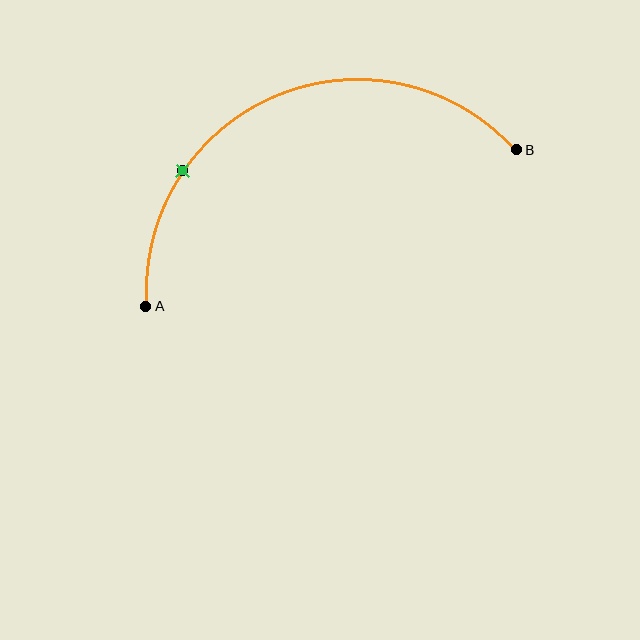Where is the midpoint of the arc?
The arc midpoint is the point on the curve farthest from the straight line joining A and B. It sits above that line.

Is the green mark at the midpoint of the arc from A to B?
No. The green mark lies on the arc but is closer to endpoint A. The arc midpoint would be at the point on the curve equidistant along the arc from both A and B.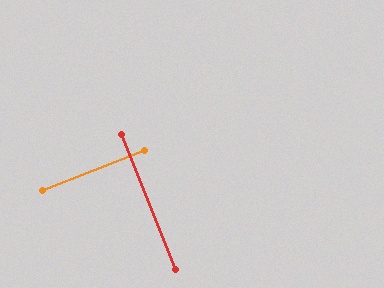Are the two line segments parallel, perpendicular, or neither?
Perpendicular — they meet at approximately 90°.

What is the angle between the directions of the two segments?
Approximately 90 degrees.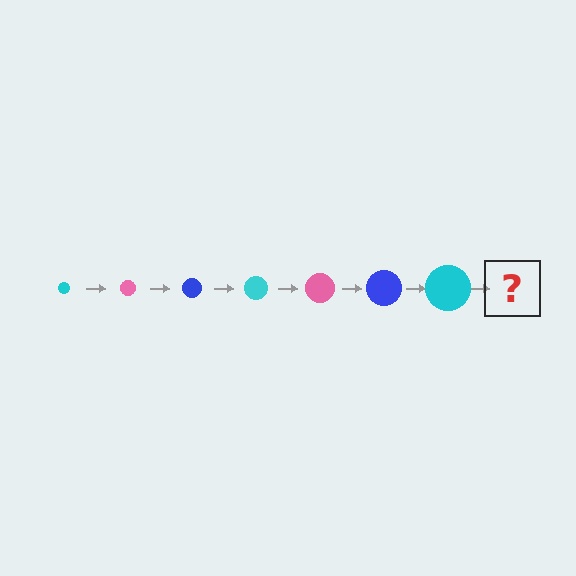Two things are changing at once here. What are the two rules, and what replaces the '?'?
The two rules are that the circle grows larger each step and the color cycles through cyan, pink, and blue. The '?' should be a pink circle, larger than the previous one.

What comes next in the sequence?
The next element should be a pink circle, larger than the previous one.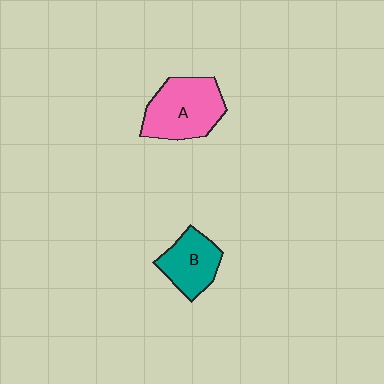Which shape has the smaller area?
Shape B (teal).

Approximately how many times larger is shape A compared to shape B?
Approximately 1.5 times.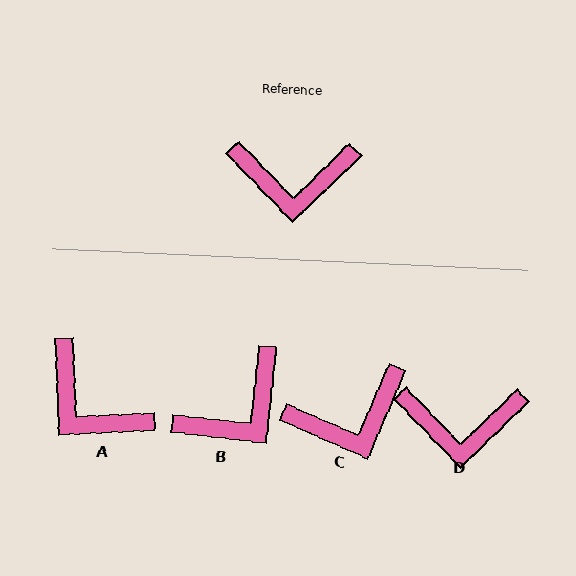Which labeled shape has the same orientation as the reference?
D.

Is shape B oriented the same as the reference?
No, it is off by about 40 degrees.